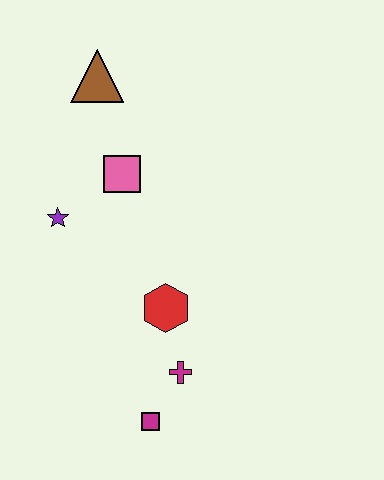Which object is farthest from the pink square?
The magenta square is farthest from the pink square.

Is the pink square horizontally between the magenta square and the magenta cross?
No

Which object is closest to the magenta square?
The magenta cross is closest to the magenta square.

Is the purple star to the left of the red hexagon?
Yes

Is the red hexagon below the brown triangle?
Yes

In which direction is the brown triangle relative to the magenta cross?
The brown triangle is above the magenta cross.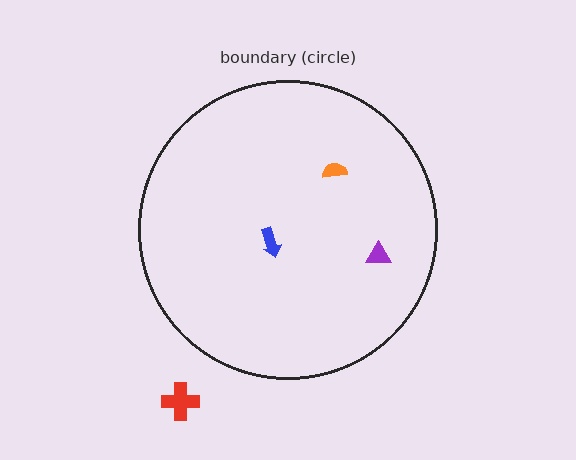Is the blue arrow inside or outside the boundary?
Inside.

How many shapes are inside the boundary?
3 inside, 1 outside.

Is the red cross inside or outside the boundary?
Outside.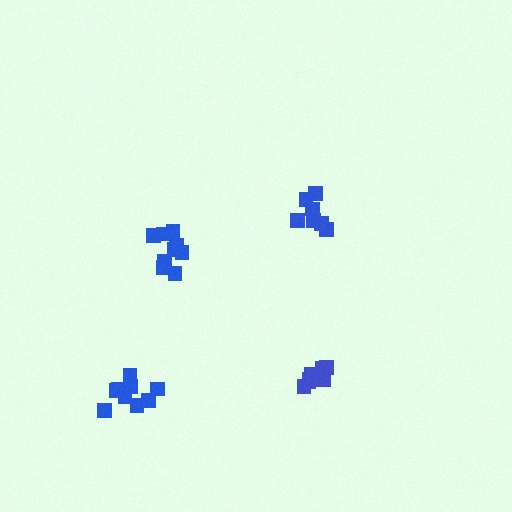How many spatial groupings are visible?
There are 4 spatial groupings.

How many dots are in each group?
Group 1: 7 dots, Group 2: 9 dots, Group 3: 7 dots, Group 4: 9 dots (32 total).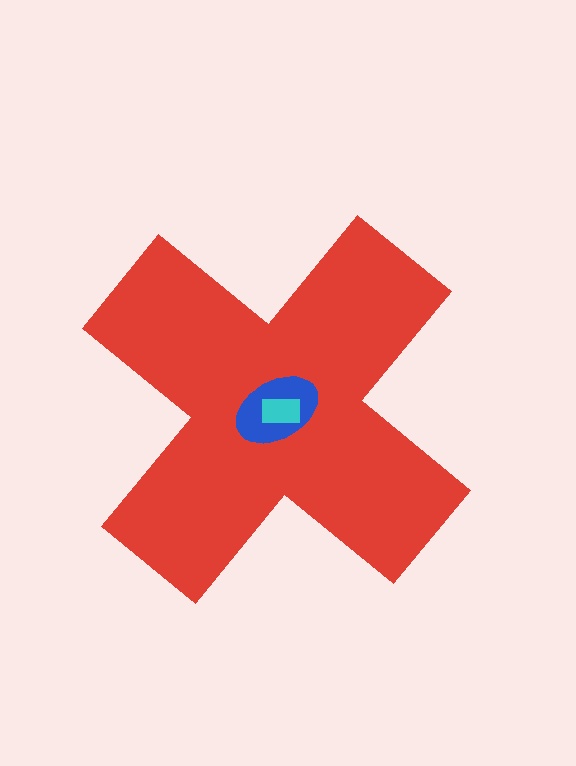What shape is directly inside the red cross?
The blue ellipse.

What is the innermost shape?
The cyan rectangle.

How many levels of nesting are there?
3.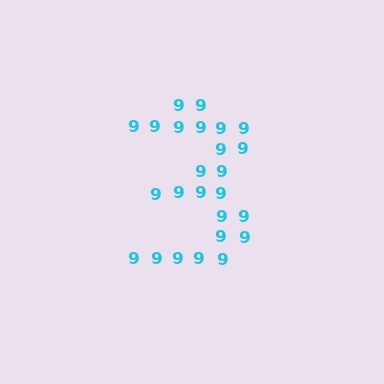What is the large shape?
The large shape is the digit 3.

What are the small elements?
The small elements are digit 9's.